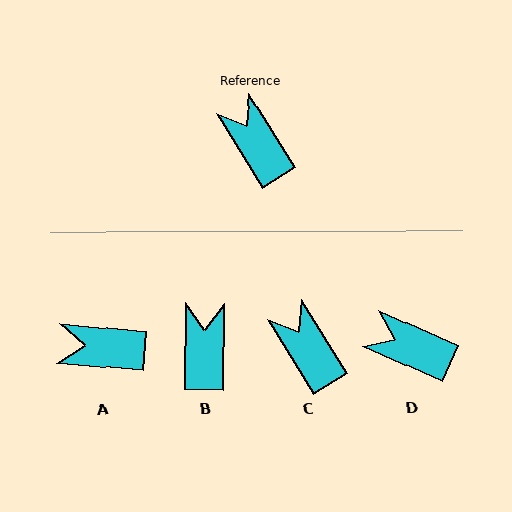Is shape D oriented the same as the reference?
No, it is off by about 34 degrees.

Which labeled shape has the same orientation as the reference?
C.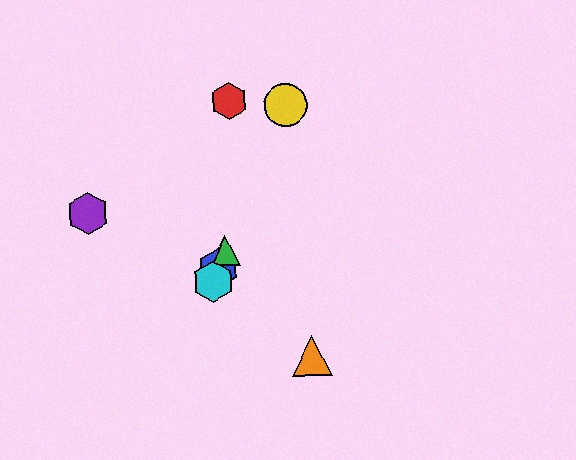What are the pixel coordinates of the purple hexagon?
The purple hexagon is at (88, 213).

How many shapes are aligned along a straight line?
4 shapes (the blue hexagon, the green triangle, the yellow circle, the cyan hexagon) are aligned along a straight line.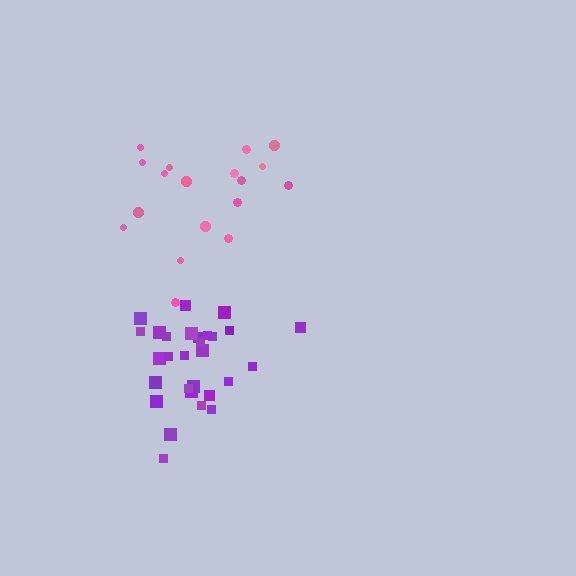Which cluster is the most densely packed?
Purple.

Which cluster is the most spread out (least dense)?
Pink.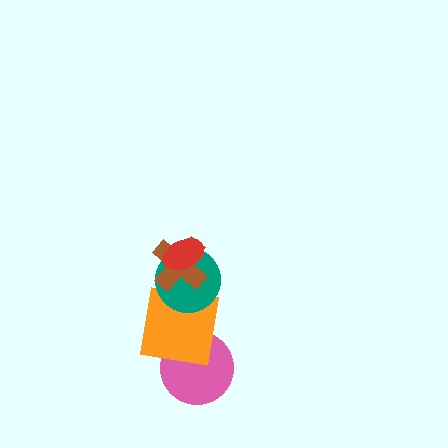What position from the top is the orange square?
The orange square is 4th from the top.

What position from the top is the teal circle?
The teal circle is 3rd from the top.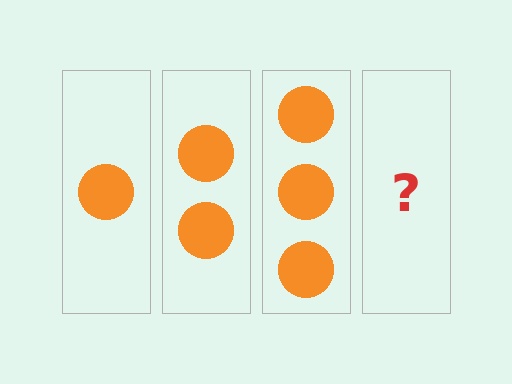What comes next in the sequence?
The next element should be 4 circles.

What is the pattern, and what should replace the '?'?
The pattern is that each step adds one more circle. The '?' should be 4 circles.